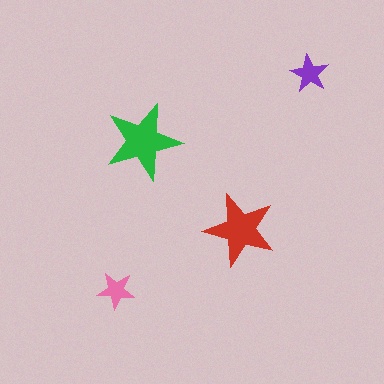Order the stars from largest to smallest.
the green one, the red one, the purple one, the pink one.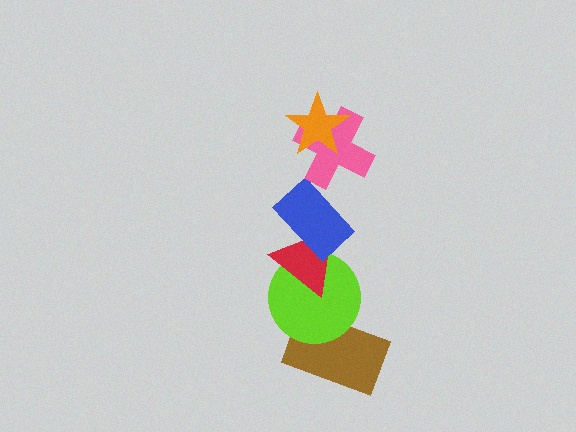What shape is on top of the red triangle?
The blue rectangle is on top of the red triangle.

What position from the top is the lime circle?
The lime circle is 5th from the top.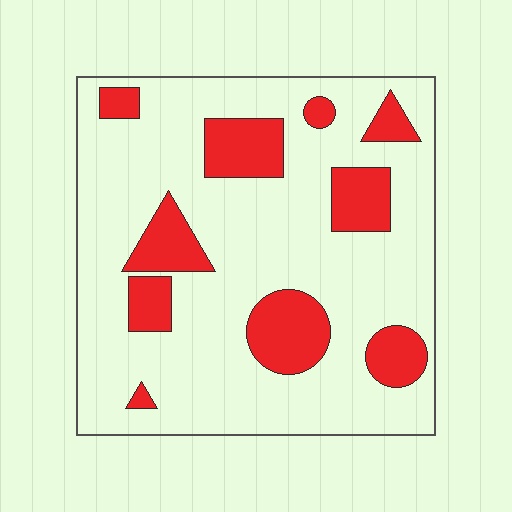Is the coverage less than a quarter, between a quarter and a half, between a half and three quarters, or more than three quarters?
Less than a quarter.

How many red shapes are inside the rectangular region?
10.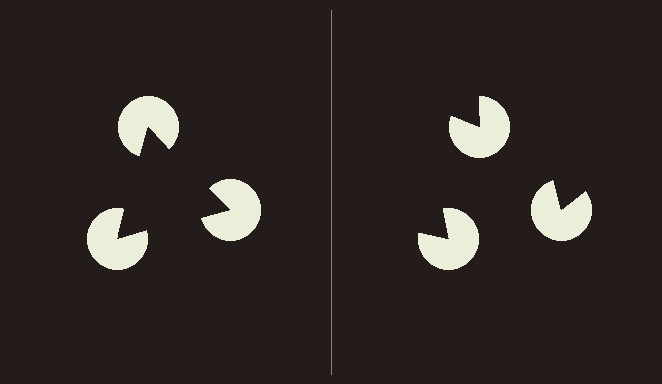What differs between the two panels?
The pac-man discs are positioned identically on both sides; only the wedge orientations differ. On the left they align to a triangle; on the right they are misaligned.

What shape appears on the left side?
An illusory triangle.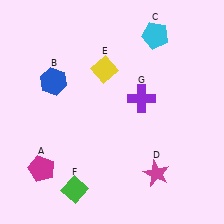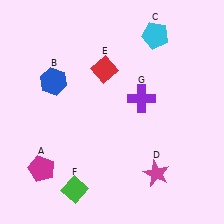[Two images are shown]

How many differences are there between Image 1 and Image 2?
There is 1 difference between the two images.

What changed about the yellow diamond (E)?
In Image 1, E is yellow. In Image 2, it changed to red.